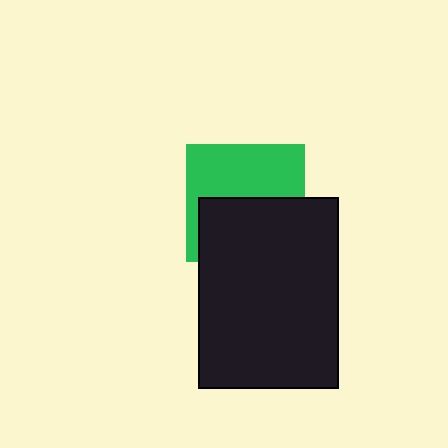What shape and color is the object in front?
The object in front is a black rectangle.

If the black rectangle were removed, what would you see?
You would see the complete green square.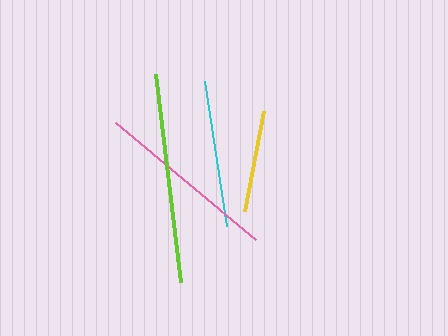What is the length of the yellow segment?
The yellow segment is approximately 102 pixels long.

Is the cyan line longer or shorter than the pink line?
The pink line is longer than the cyan line.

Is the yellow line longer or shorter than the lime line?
The lime line is longer than the yellow line.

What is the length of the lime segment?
The lime segment is approximately 210 pixels long.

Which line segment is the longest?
The lime line is the longest at approximately 210 pixels.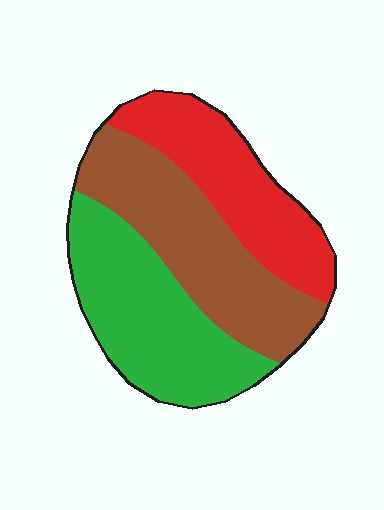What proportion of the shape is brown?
Brown takes up about three eighths (3/8) of the shape.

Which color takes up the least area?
Red, at roughly 30%.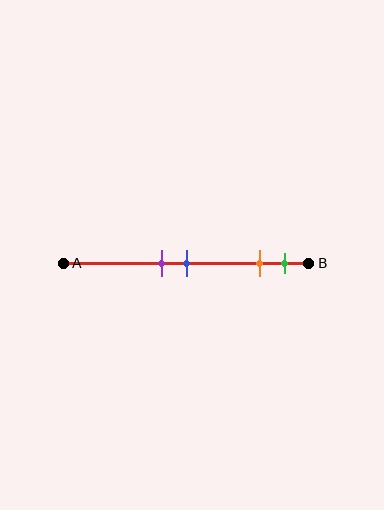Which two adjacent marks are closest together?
The purple and blue marks are the closest adjacent pair.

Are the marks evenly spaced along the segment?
No, the marks are not evenly spaced.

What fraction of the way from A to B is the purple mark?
The purple mark is approximately 40% (0.4) of the way from A to B.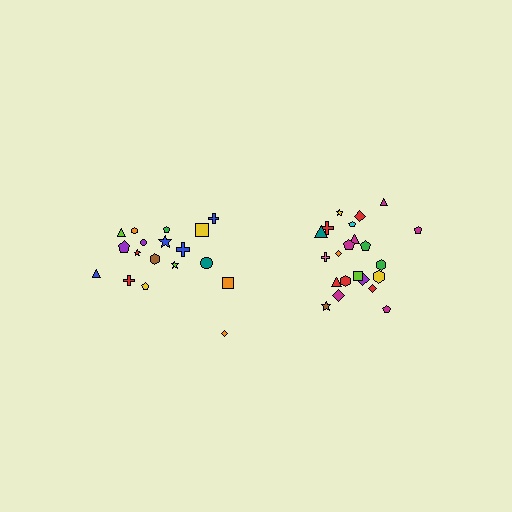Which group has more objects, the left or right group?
The right group.